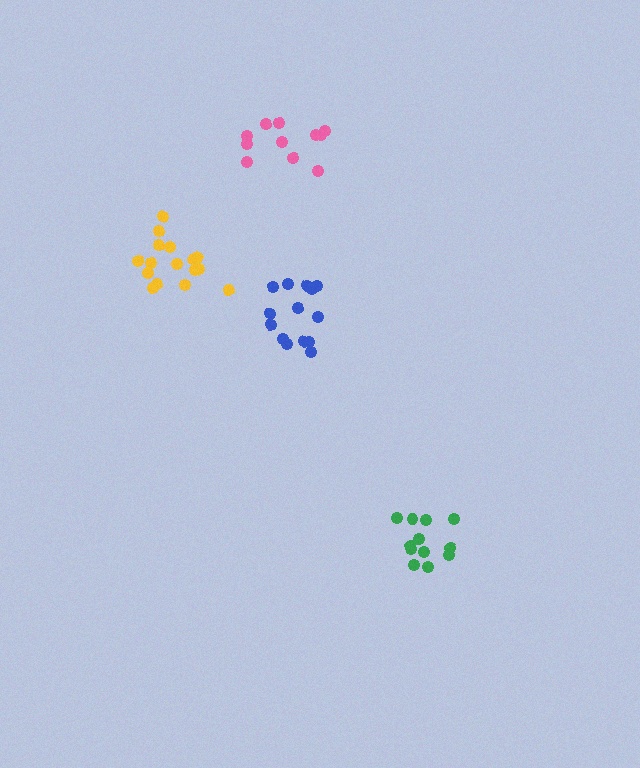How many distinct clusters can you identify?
There are 4 distinct clusters.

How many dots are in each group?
Group 1: 12 dots, Group 2: 11 dots, Group 3: 16 dots, Group 4: 14 dots (53 total).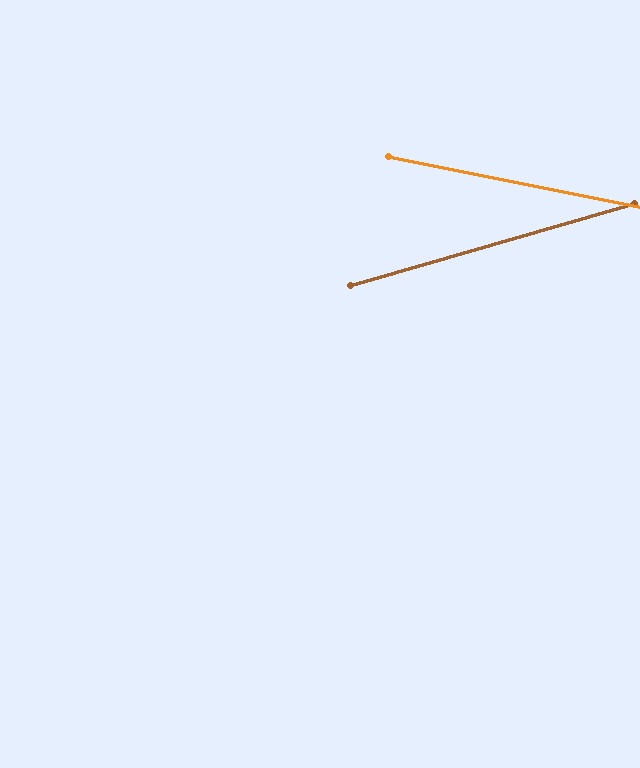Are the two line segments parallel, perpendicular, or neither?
Neither parallel nor perpendicular — they differ by about 27°.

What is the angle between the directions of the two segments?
Approximately 27 degrees.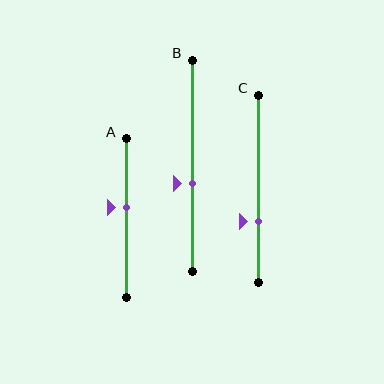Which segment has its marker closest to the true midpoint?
Segment A has its marker closest to the true midpoint.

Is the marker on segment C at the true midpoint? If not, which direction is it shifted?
No, the marker on segment C is shifted downward by about 17% of the segment length.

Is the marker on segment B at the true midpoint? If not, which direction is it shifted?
No, the marker on segment B is shifted downward by about 9% of the segment length.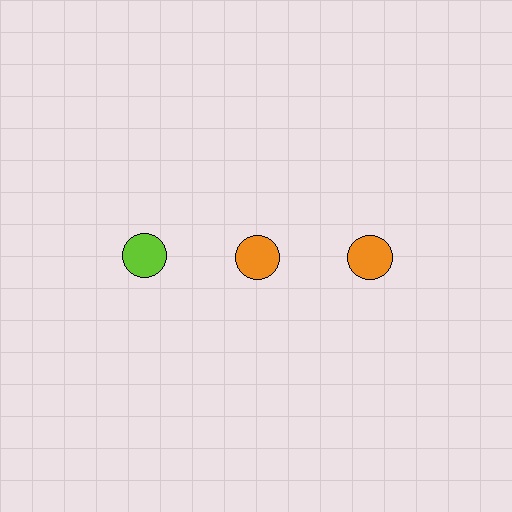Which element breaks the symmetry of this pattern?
The lime circle in the top row, leftmost column breaks the symmetry. All other shapes are orange circles.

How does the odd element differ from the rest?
It has a different color: lime instead of orange.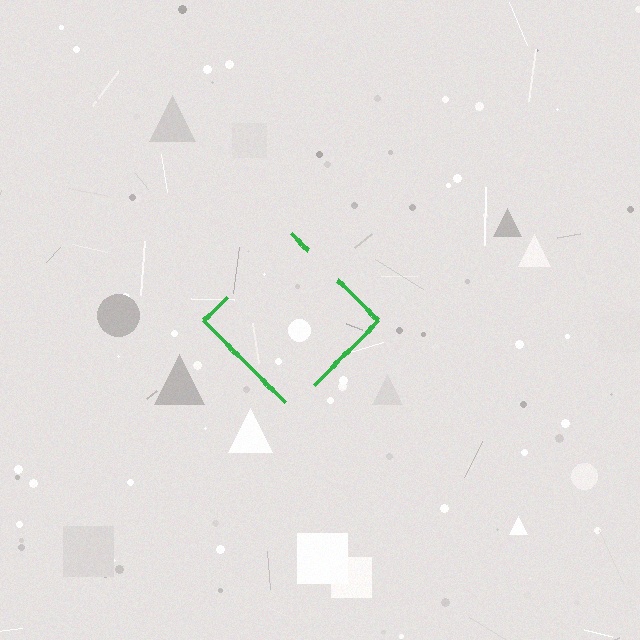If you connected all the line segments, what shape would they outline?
They would outline a diamond.